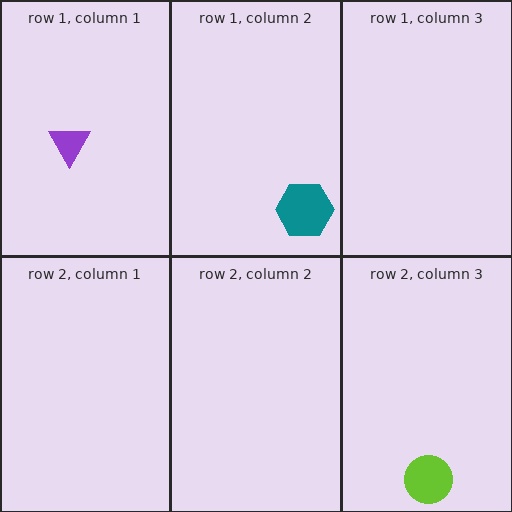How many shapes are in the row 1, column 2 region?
1.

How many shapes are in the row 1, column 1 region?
1.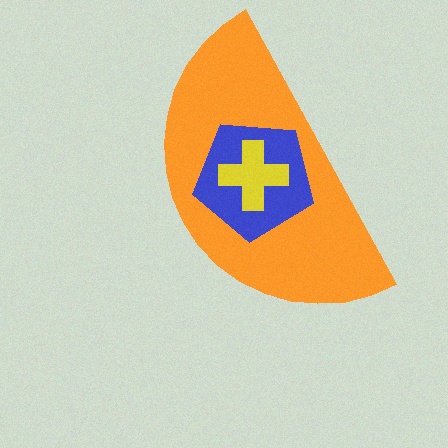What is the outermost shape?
The orange semicircle.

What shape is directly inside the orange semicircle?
The blue pentagon.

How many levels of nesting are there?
3.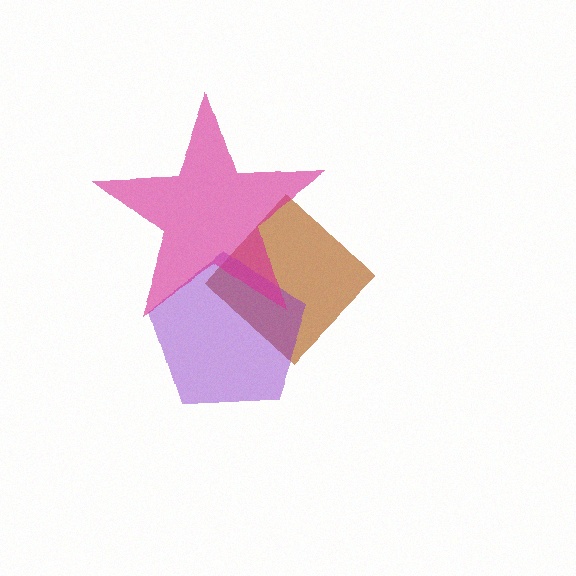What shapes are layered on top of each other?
The layered shapes are: a brown diamond, a purple pentagon, a magenta star.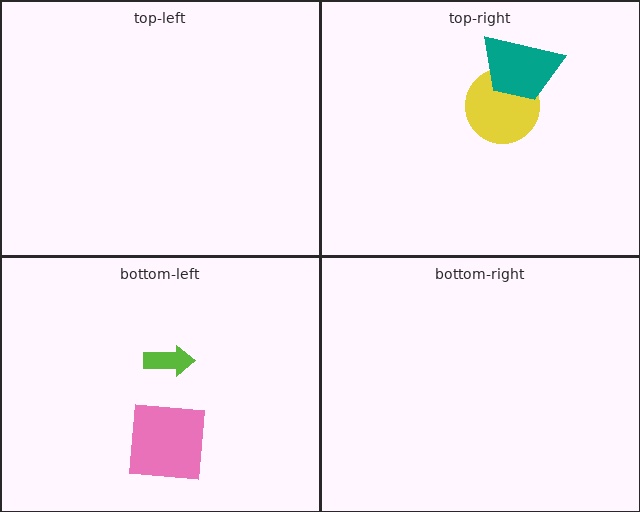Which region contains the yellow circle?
The top-right region.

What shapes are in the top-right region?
The yellow circle, the teal trapezoid.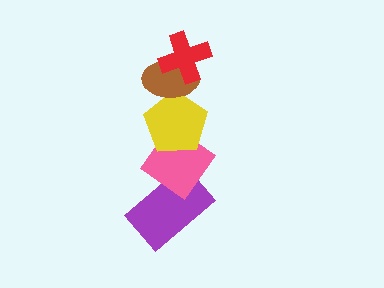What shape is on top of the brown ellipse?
The red cross is on top of the brown ellipse.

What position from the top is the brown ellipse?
The brown ellipse is 2nd from the top.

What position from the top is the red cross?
The red cross is 1st from the top.